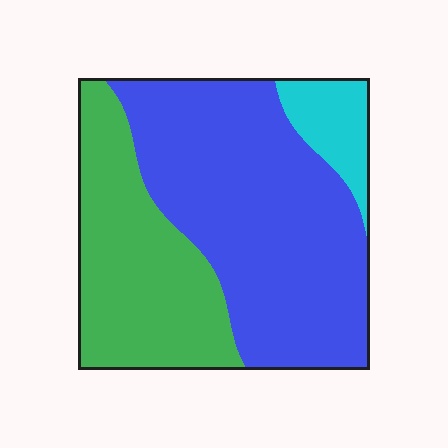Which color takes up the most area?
Blue, at roughly 55%.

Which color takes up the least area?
Cyan, at roughly 10%.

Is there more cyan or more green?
Green.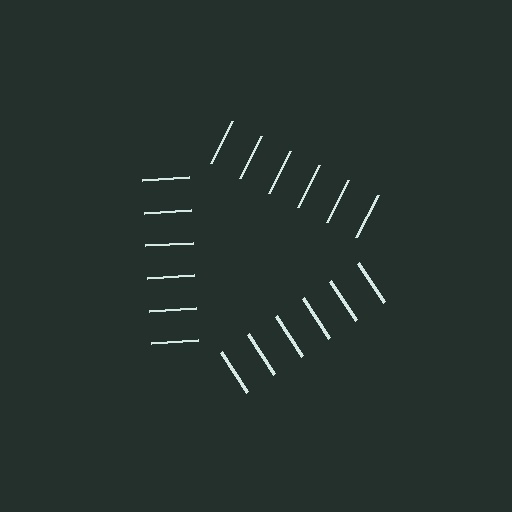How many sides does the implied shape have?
3 sides — the line-ends trace a triangle.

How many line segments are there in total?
18 — 6 along each of the 3 edges.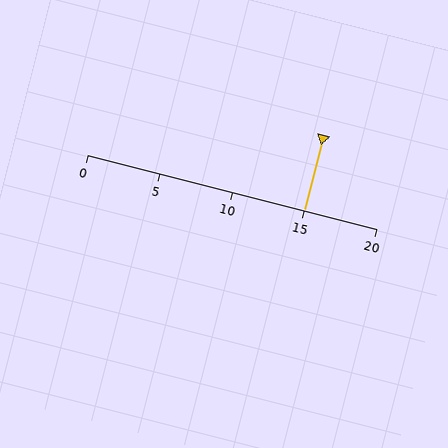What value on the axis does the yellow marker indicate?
The marker indicates approximately 15.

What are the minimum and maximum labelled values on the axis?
The axis runs from 0 to 20.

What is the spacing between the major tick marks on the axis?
The major ticks are spaced 5 apart.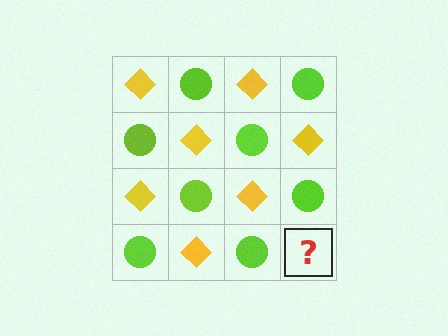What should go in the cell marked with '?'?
The missing cell should contain a yellow diamond.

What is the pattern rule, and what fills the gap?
The rule is that it alternates yellow diamond and lime circle in a checkerboard pattern. The gap should be filled with a yellow diamond.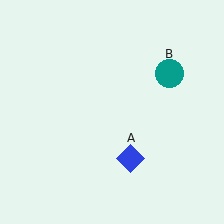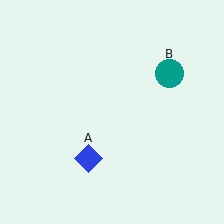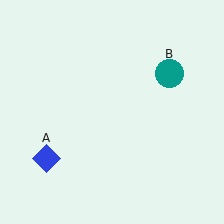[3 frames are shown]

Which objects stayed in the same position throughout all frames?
Teal circle (object B) remained stationary.